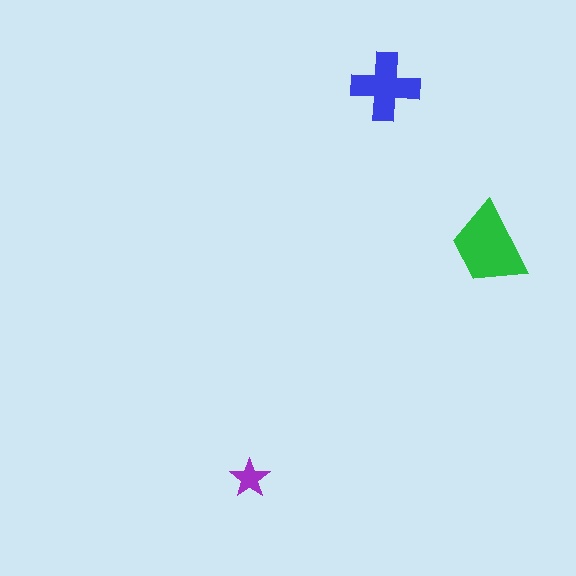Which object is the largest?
The green trapezoid.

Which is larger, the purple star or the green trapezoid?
The green trapezoid.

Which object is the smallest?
The purple star.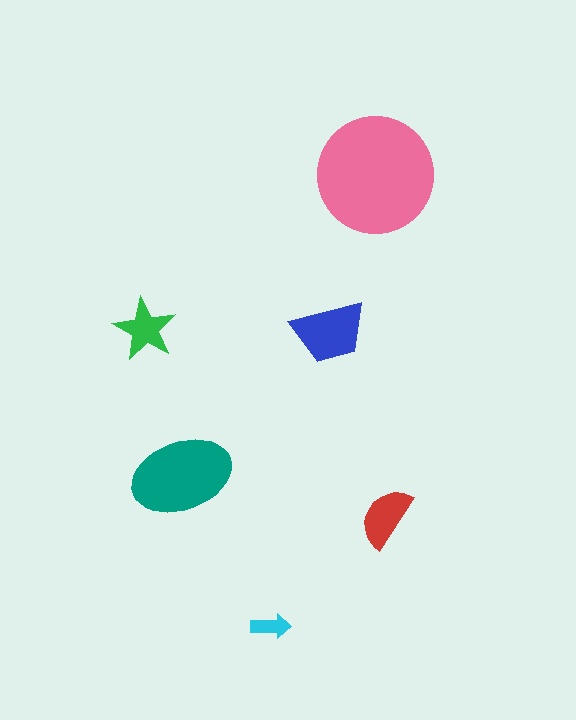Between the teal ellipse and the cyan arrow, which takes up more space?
The teal ellipse.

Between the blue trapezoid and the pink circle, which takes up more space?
The pink circle.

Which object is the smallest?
The cyan arrow.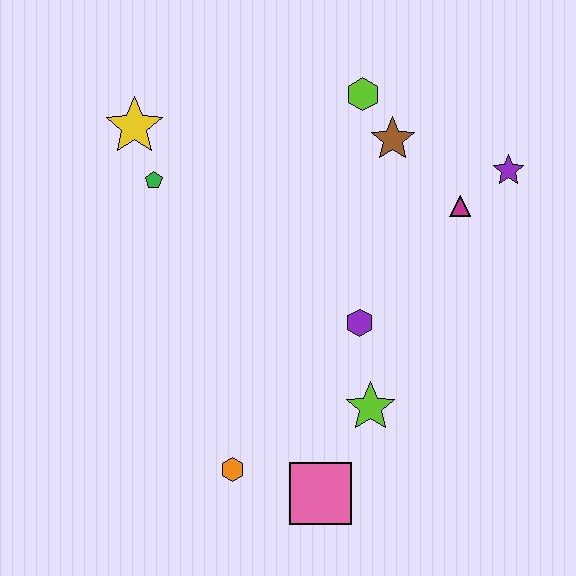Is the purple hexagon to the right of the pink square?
Yes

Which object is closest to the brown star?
The lime hexagon is closest to the brown star.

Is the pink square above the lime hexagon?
No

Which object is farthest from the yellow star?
The pink square is farthest from the yellow star.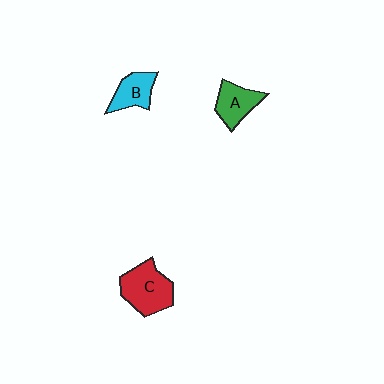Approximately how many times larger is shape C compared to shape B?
Approximately 1.6 times.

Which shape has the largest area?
Shape C (red).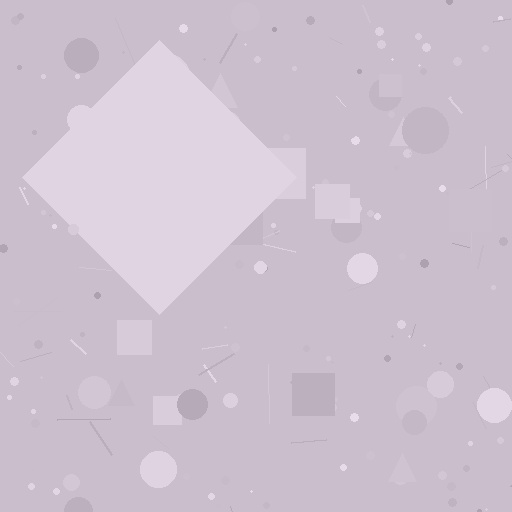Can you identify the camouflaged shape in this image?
The camouflaged shape is a diamond.